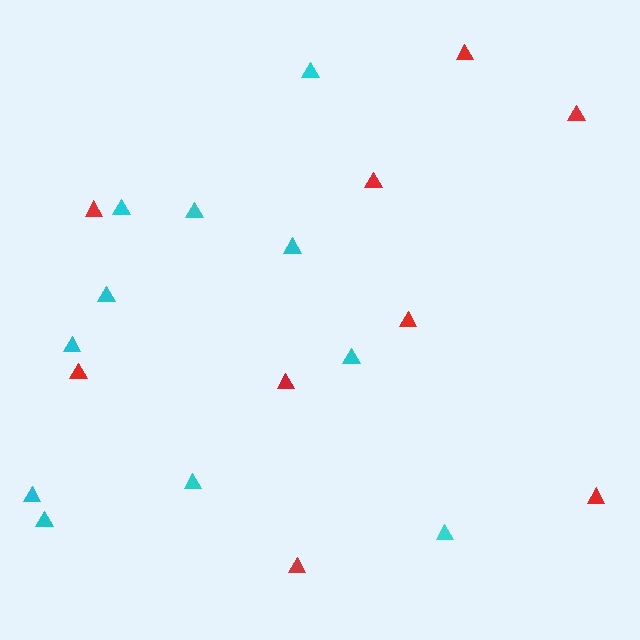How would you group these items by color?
There are 2 groups: one group of cyan triangles (11) and one group of red triangles (9).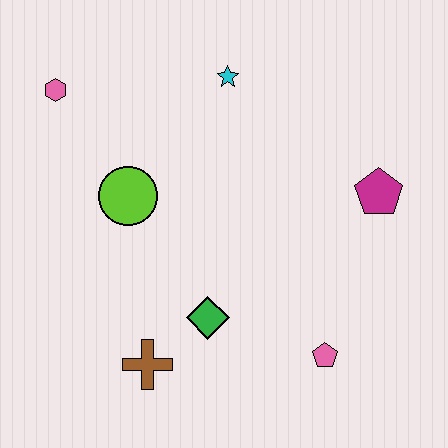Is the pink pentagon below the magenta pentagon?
Yes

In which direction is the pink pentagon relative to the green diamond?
The pink pentagon is to the right of the green diamond.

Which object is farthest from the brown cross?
The cyan star is farthest from the brown cross.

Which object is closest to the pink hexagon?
The lime circle is closest to the pink hexagon.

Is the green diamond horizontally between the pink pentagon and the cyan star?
No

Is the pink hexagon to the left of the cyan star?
Yes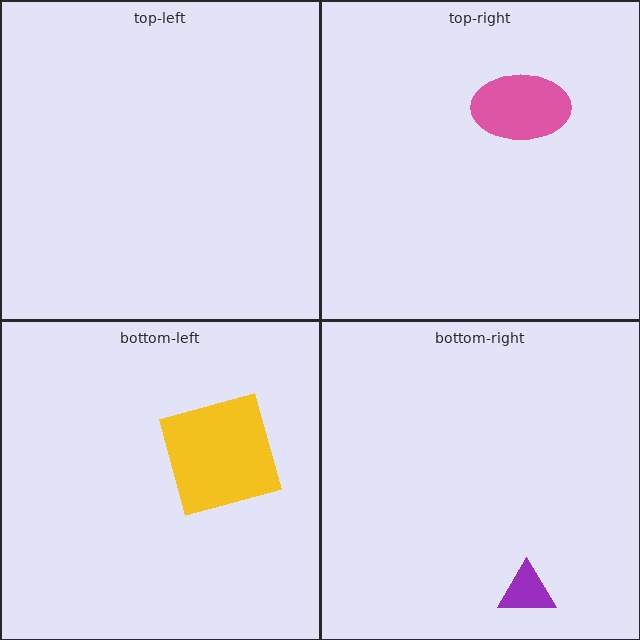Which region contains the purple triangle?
The bottom-right region.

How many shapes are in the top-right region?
1.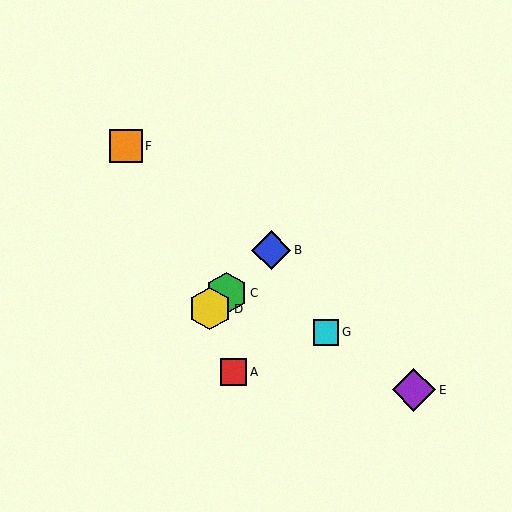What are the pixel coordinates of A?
Object A is at (233, 372).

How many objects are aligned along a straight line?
3 objects (B, C, D) are aligned along a straight line.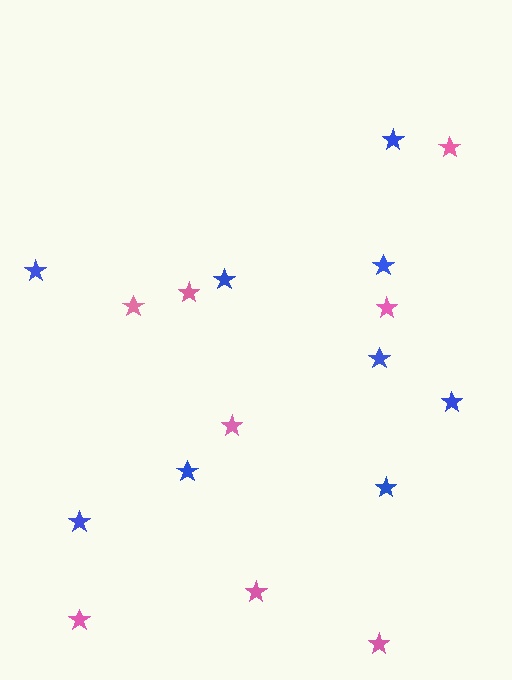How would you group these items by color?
There are 2 groups: one group of pink stars (8) and one group of blue stars (9).